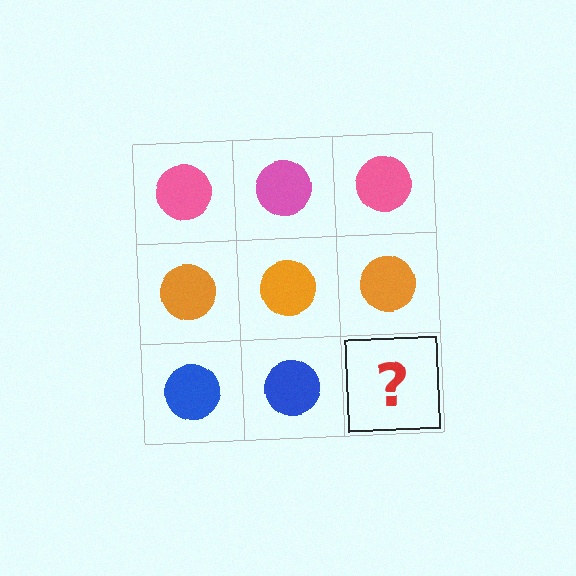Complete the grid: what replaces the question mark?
The question mark should be replaced with a blue circle.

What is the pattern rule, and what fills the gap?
The rule is that each row has a consistent color. The gap should be filled with a blue circle.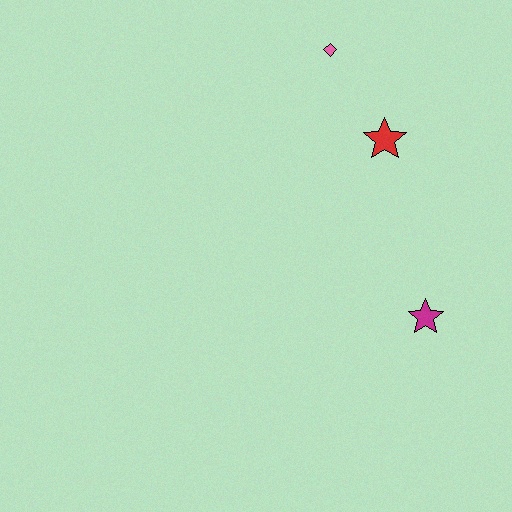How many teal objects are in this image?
There are no teal objects.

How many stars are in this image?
There are 2 stars.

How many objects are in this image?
There are 3 objects.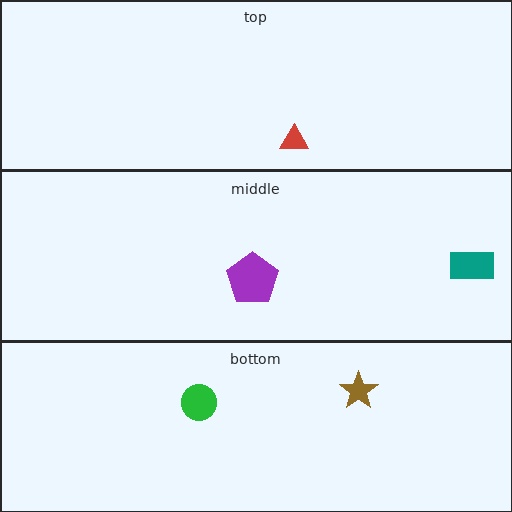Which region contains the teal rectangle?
The middle region.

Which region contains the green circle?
The bottom region.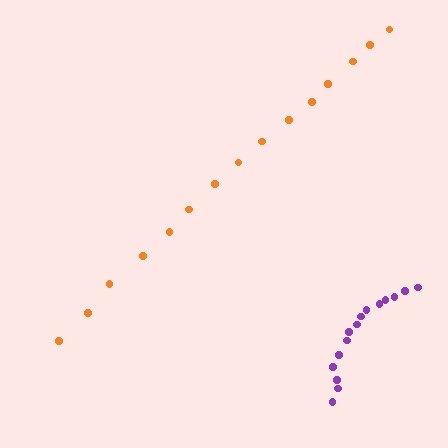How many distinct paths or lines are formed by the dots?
There are 2 distinct paths.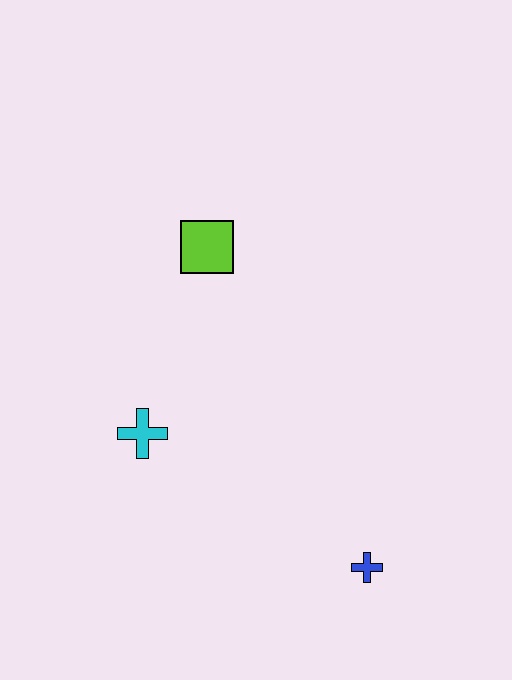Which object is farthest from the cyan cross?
The blue cross is farthest from the cyan cross.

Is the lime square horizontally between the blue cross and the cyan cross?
Yes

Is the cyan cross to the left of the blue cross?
Yes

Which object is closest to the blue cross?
The cyan cross is closest to the blue cross.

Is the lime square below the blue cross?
No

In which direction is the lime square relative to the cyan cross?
The lime square is above the cyan cross.